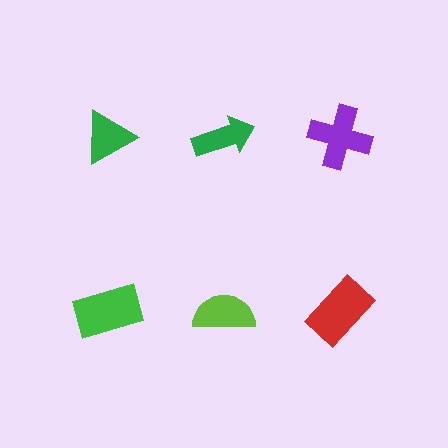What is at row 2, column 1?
A green rectangle.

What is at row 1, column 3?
A purple cross.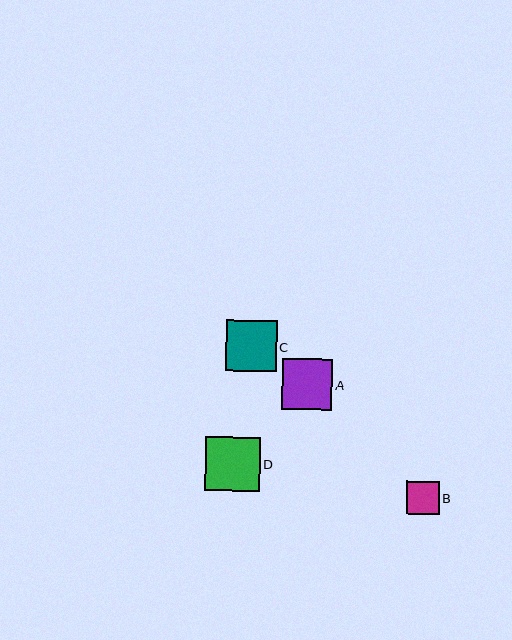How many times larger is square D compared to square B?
Square D is approximately 1.7 times the size of square B.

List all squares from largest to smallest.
From largest to smallest: D, C, A, B.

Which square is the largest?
Square D is the largest with a size of approximately 54 pixels.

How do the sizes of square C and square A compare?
Square C and square A are approximately the same size.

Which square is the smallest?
Square B is the smallest with a size of approximately 33 pixels.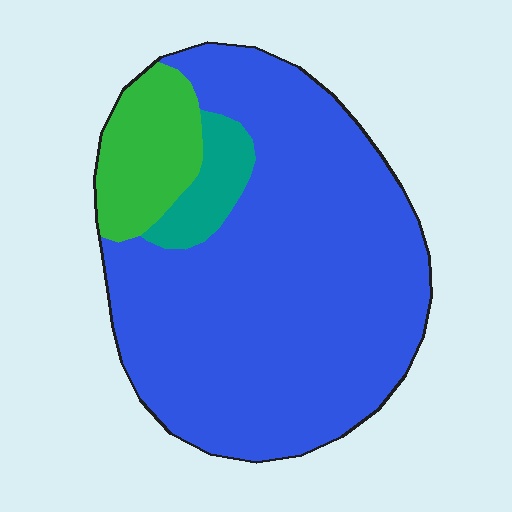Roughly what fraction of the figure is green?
Green takes up about one eighth (1/8) of the figure.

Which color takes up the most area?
Blue, at roughly 80%.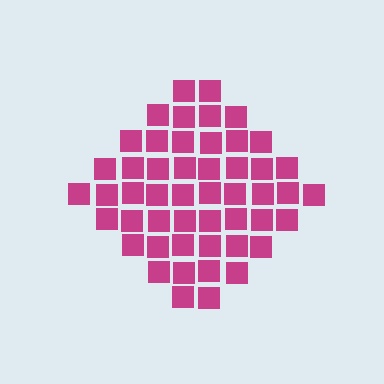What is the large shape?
The large shape is a diamond.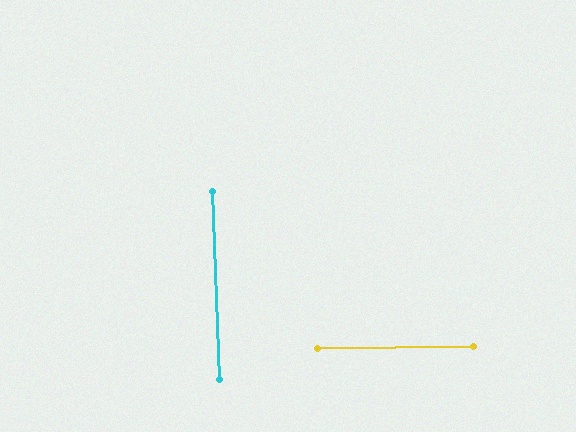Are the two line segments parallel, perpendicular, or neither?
Perpendicular — they meet at approximately 89°.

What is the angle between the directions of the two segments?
Approximately 89 degrees.